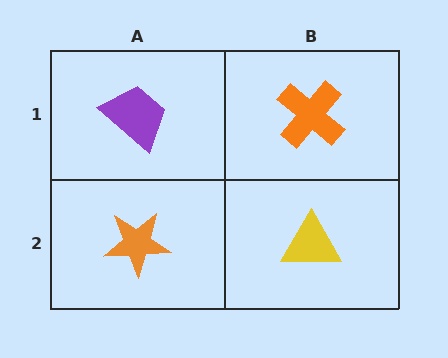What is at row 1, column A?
A purple trapezoid.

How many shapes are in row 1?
2 shapes.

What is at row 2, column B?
A yellow triangle.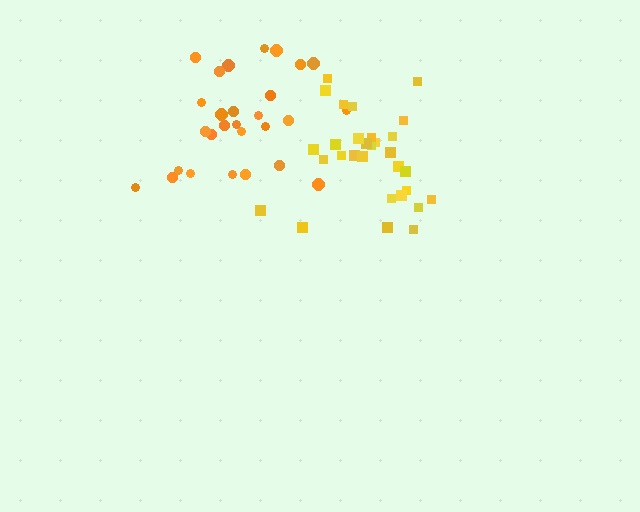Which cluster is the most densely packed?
Yellow.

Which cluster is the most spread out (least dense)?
Orange.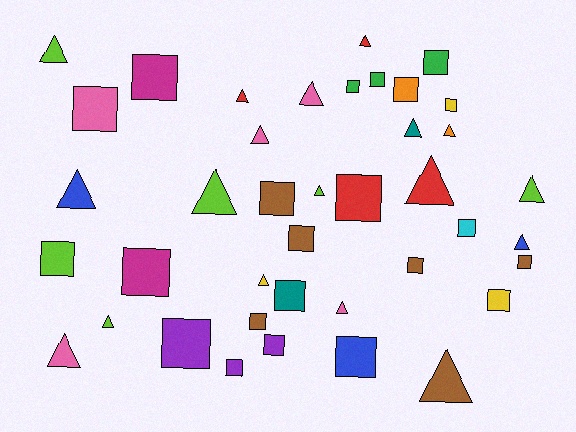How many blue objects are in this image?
There are 3 blue objects.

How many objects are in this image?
There are 40 objects.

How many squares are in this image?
There are 22 squares.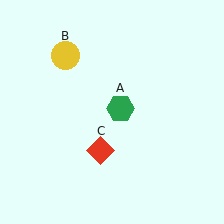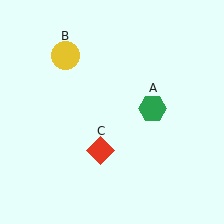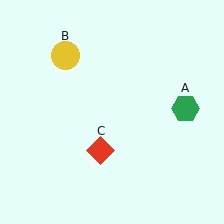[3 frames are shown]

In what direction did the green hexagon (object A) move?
The green hexagon (object A) moved right.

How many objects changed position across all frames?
1 object changed position: green hexagon (object A).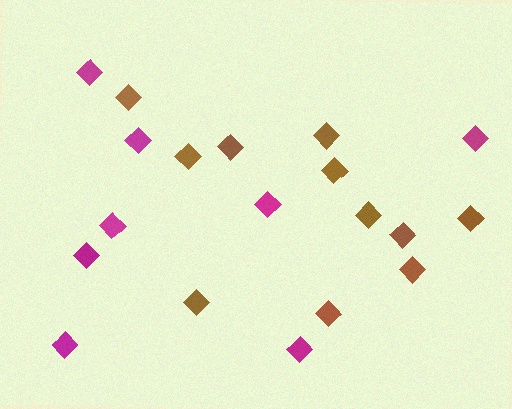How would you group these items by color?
There are 2 groups: one group of brown diamonds (11) and one group of magenta diamonds (8).